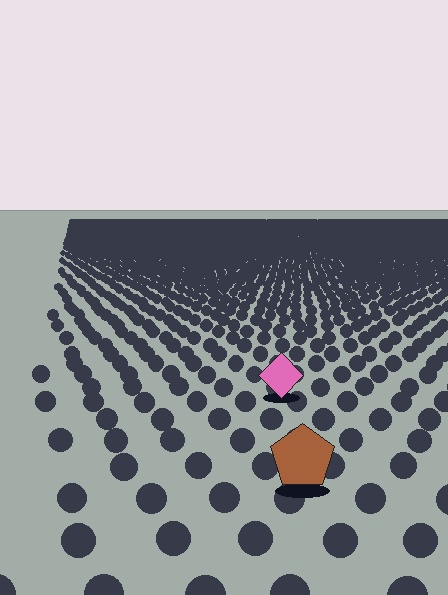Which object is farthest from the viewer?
The pink diamond is farthest from the viewer. It appears smaller and the ground texture around it is denser.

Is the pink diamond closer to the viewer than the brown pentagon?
No. The brown pentagon is closer — you can tell from the texture gradient: the ground texture is coarser near it.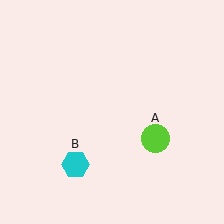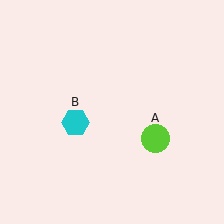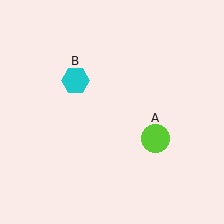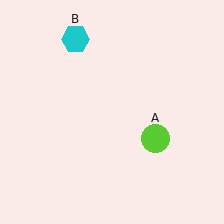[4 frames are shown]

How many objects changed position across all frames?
1 object changed position: cyan hexagon (object B).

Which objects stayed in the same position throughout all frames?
Lime circle (object A) remained stationary.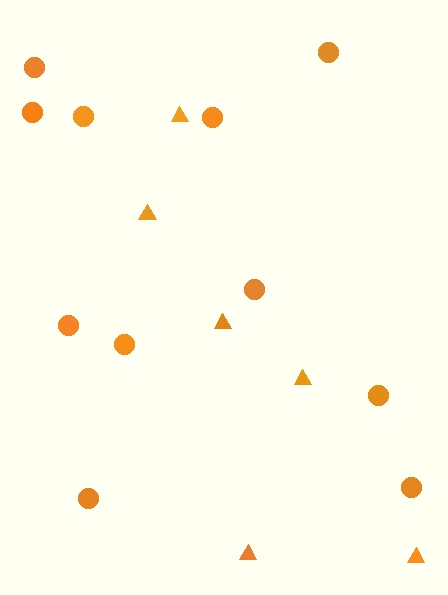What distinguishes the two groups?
There are 2 groups: one group of circles (11) and one group of triangles (6).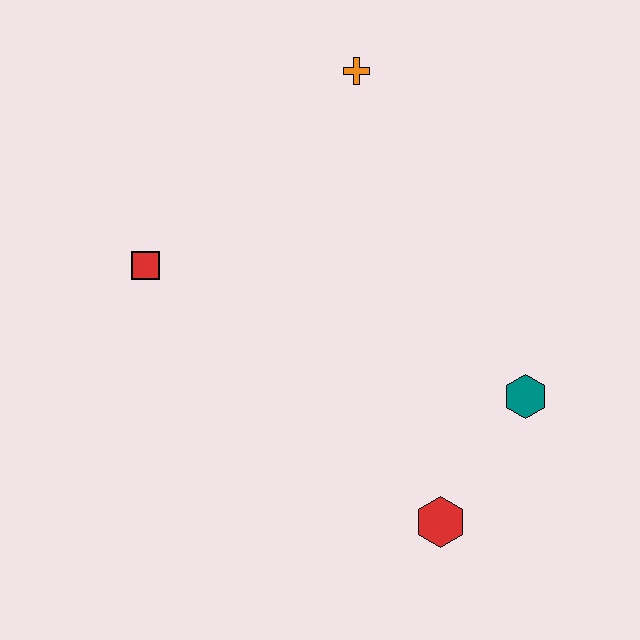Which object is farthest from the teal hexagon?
The red square is farthest from the teal hexagon.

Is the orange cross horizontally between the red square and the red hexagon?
Yes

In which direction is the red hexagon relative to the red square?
The red hexagon is to the right of the red square.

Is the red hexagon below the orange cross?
Yes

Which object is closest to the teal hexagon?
The red hexagon is closest to the teal hexagon.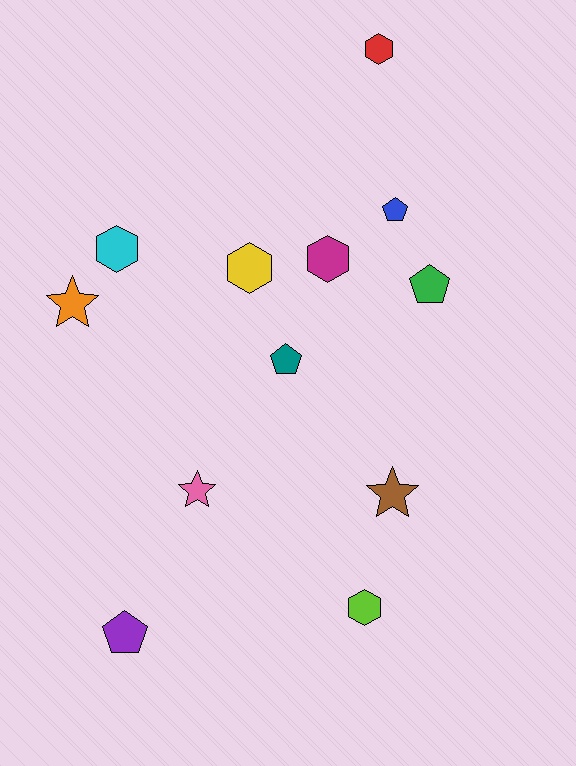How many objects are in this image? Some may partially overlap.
There are 12 objects.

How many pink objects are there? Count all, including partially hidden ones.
There is 1 pink object.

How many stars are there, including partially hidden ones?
There are 3 stars.